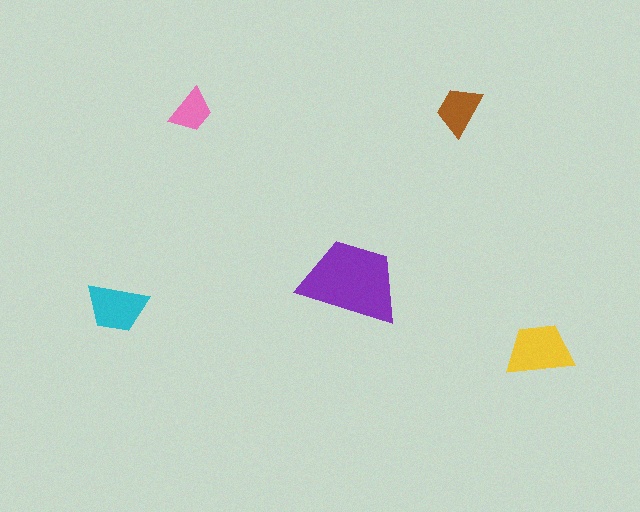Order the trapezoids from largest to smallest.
the purple one, the yellow one, the cyan one, the brown one, the pink one.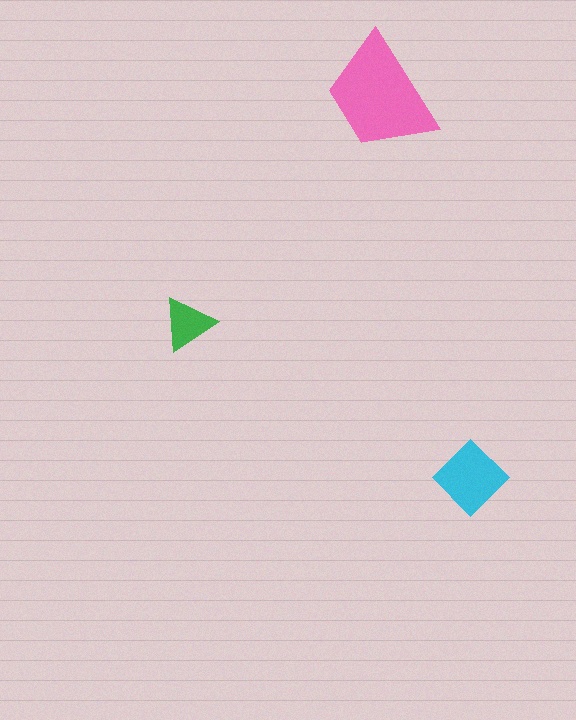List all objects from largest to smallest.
The pink trapezoid, the cyan diamond, the green triangle.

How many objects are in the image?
There are 3 objects in the image.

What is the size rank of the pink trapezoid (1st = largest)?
1st.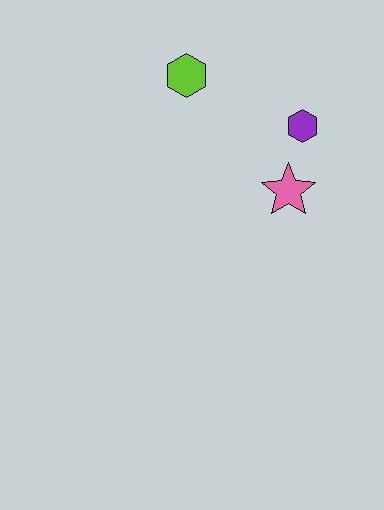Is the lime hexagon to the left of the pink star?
Yes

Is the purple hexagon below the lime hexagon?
Yes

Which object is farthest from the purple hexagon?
The lime hexagon is farthest from the purple hexagon.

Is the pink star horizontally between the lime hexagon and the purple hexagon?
Yes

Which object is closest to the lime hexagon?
The purple hexagon is closest to the lime hexagon.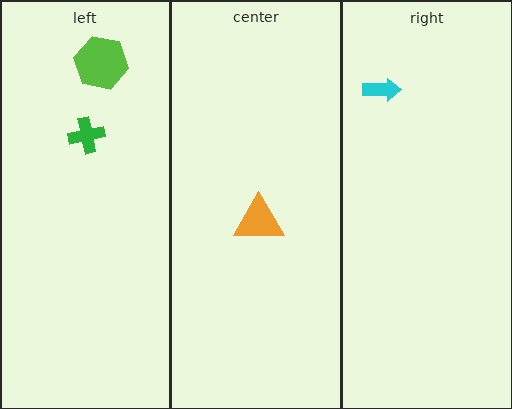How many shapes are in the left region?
2.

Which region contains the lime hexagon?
The left region.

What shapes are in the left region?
The green cross, the lime hexagon.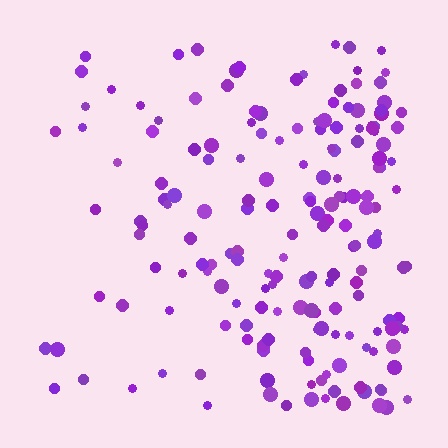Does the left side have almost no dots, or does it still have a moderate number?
Still a moderate number, just noticeably fewer than the right.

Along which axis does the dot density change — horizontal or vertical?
Horizontal.